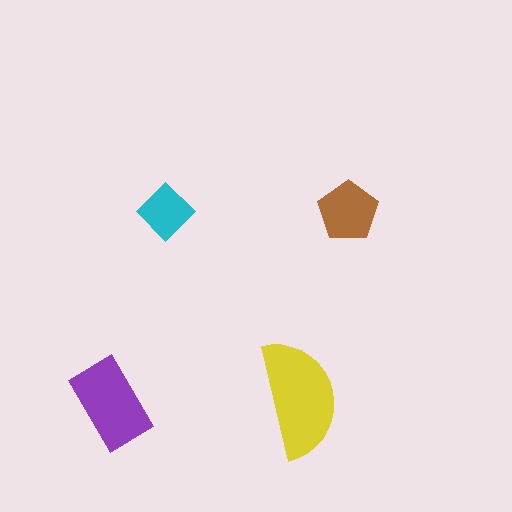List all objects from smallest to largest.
The cyan diamond, the brown pentagon, the purple rectangle, the yellow semicircle.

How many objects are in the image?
There are 4 objects in the image.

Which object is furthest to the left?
The purple rectangle is leftmost.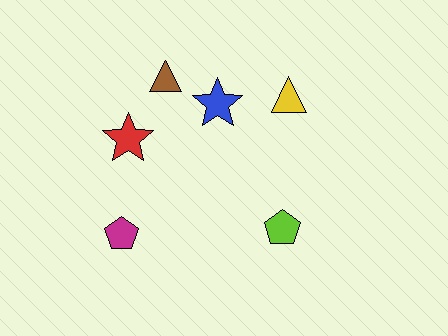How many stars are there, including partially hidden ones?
There are 2 stars.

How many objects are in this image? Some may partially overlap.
There are 6 objects.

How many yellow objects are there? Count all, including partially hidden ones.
There is 1 yellow object.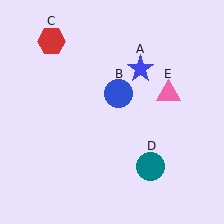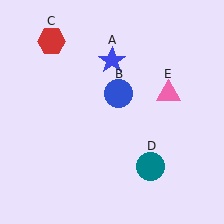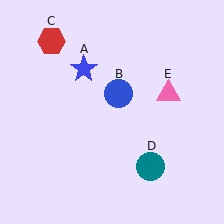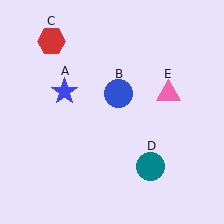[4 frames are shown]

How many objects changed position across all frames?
1 object changed position: blue star (object A).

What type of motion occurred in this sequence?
The blue star (object A) rotated counterclockwise around the center of the scene.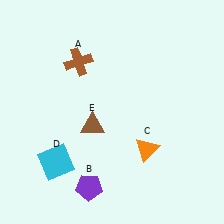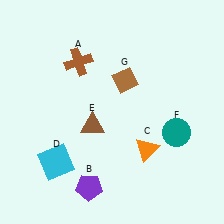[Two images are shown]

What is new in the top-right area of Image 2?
A brown diamond (G) was added in the top-right area of Image 2.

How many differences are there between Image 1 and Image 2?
There are 2 differences between the two images.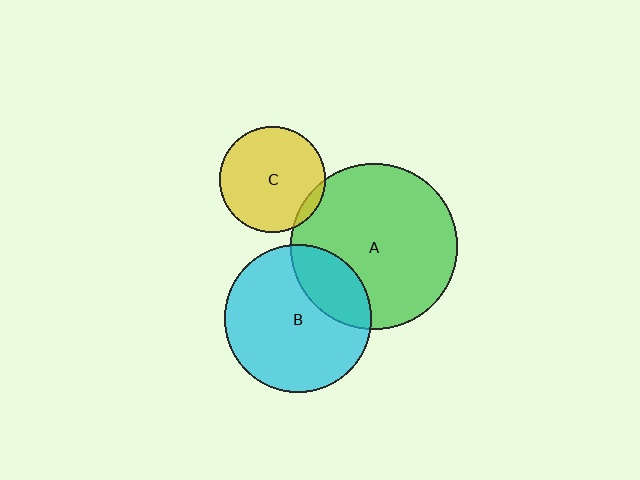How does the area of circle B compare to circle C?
Approximately 2.0 times.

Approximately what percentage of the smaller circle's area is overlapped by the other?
Approximately 25%.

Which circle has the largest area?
Circle A (green).